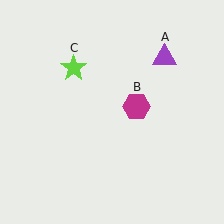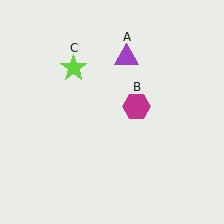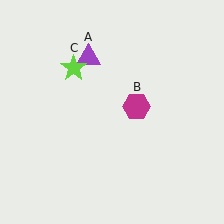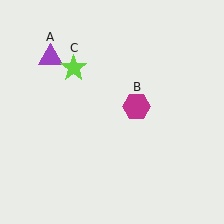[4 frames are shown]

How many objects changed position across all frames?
1 object changed position: purple triangle (object A).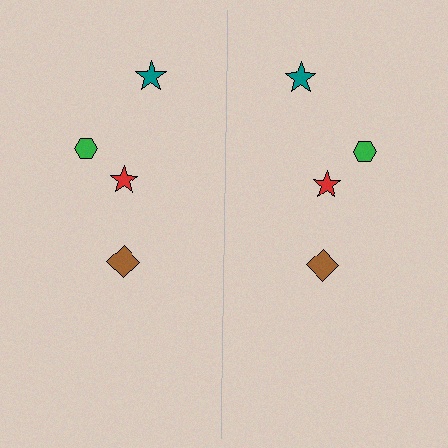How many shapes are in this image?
There are 8 shapes in this image.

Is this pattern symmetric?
Yes, this pattern has bilateral (reflection) symmetry.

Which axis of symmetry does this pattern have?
The pattern has a vertical axis of symmetry running through the center of the image.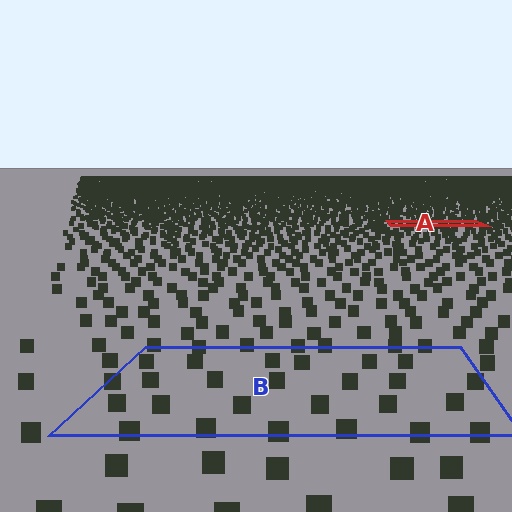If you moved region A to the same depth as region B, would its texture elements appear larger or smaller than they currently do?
They would appear larger. At a closer depth, the same texture elements are projected at a bigger on-screen size.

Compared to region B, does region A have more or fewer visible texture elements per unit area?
Region A has more texture elements per unit area — they are packed more densely because it is farther away.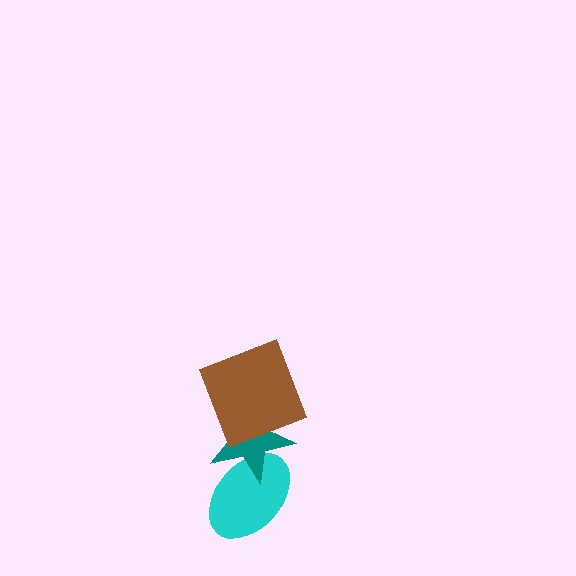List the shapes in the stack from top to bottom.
From top to bottom: the brown square, the teal star, the cyan ellipse.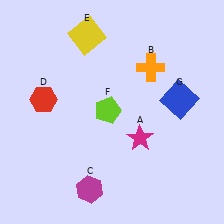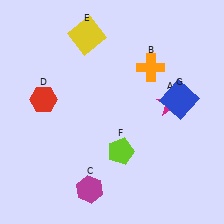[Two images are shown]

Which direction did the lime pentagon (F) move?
The lime pentagon (F) moved down.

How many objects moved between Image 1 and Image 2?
2 objects moved between the two images.